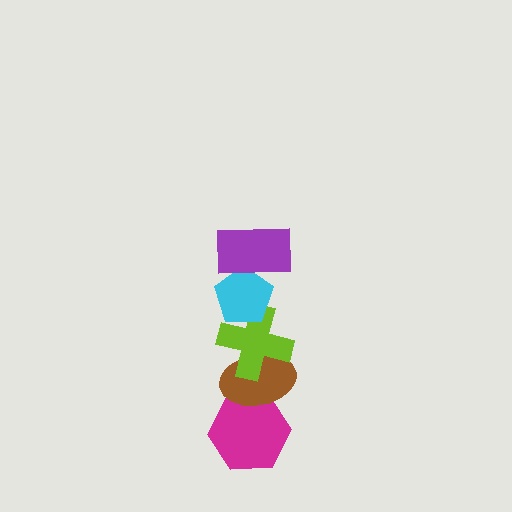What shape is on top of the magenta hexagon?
The brown ellipse is on top of the magenta hexagon.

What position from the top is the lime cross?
The lime cross is 3rd from the top.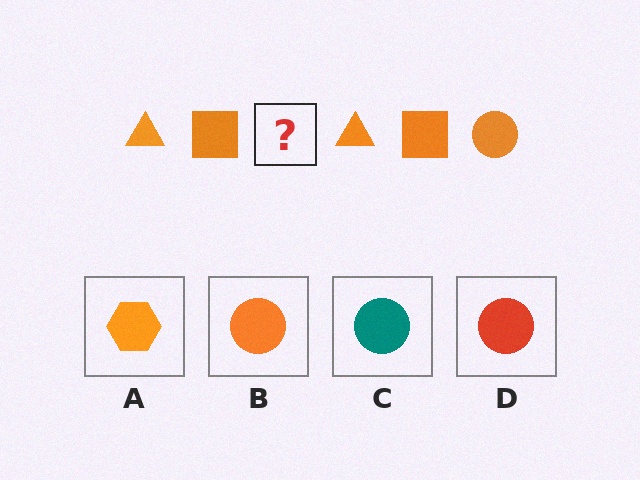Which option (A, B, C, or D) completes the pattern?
B.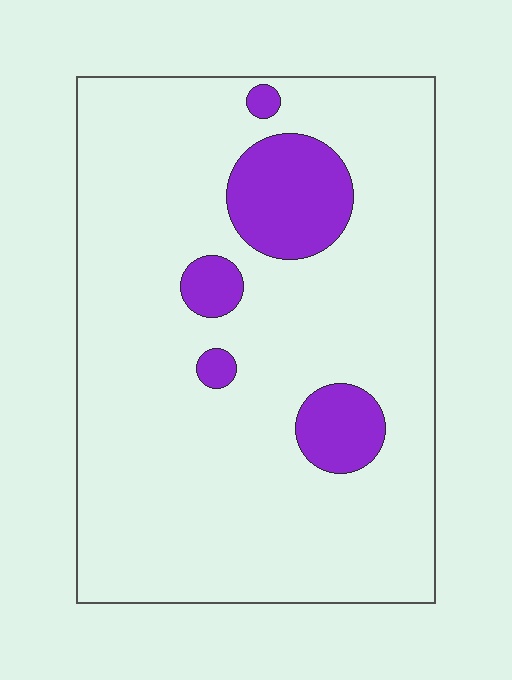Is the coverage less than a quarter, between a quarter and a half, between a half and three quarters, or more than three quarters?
Less than a quarter.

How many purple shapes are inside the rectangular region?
5.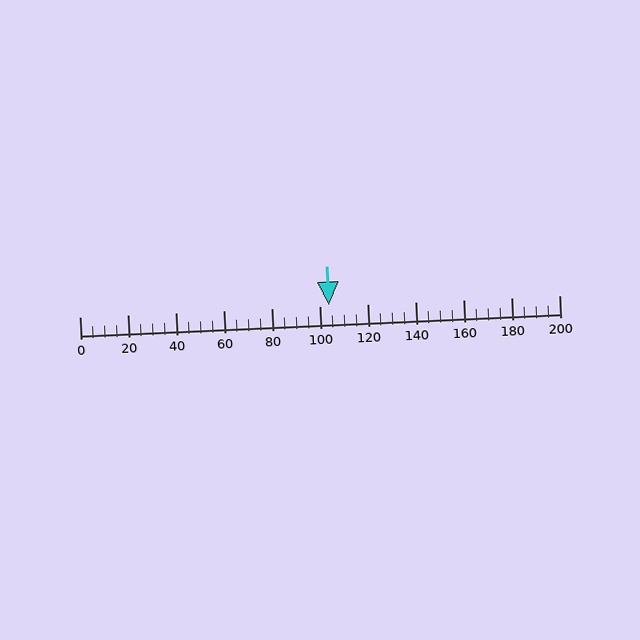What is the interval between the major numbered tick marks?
The major tick marks are spaced 20 units apart.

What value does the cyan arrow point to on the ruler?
The cyan arrow points to approximately 104.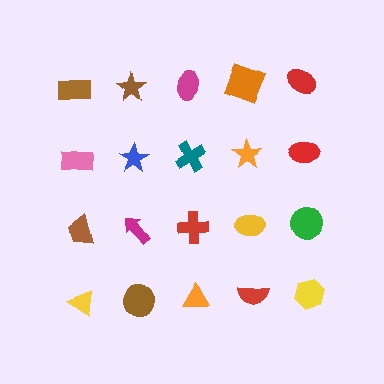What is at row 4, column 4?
A red semicircle.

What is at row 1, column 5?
A red ellipse.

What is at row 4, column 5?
A yellow hexagon.